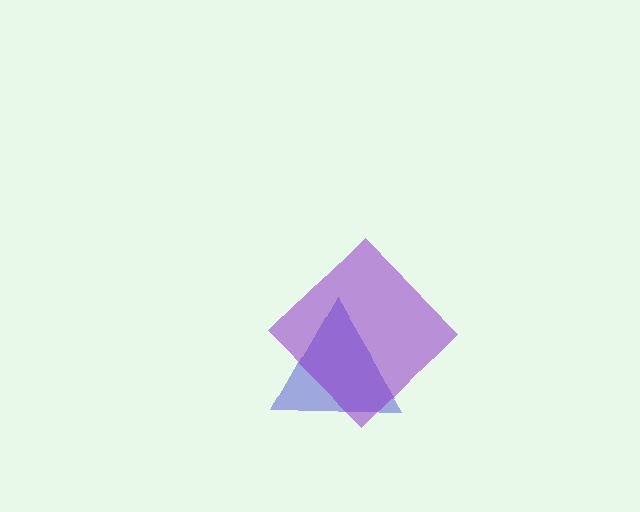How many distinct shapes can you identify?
There are 2 distinct shapes: a blue triangle, a purple diamond.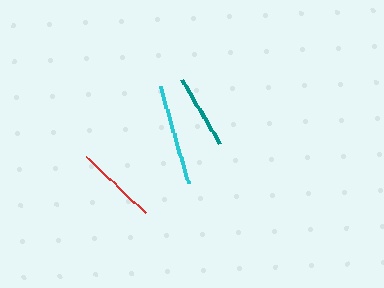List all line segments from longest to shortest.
From longest to shortest: cyan, red, teal.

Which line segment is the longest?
The cyan line is the longest at approximately 101 pixels.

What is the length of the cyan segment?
The cyan segment is approximately 101 pixels long.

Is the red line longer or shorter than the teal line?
The red line is longer than the teal line.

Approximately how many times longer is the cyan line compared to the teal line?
The cyan line is approximately 1.4 times the length of the teal line.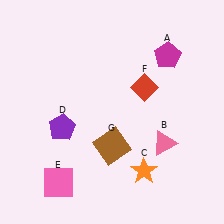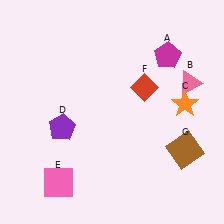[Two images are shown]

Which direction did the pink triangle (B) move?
The pink triangle (B) moved up.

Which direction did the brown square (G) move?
The brown square (G) moved right.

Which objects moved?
The objects that moved are: the pink triangle (B), the orange star (C), the brown square (G).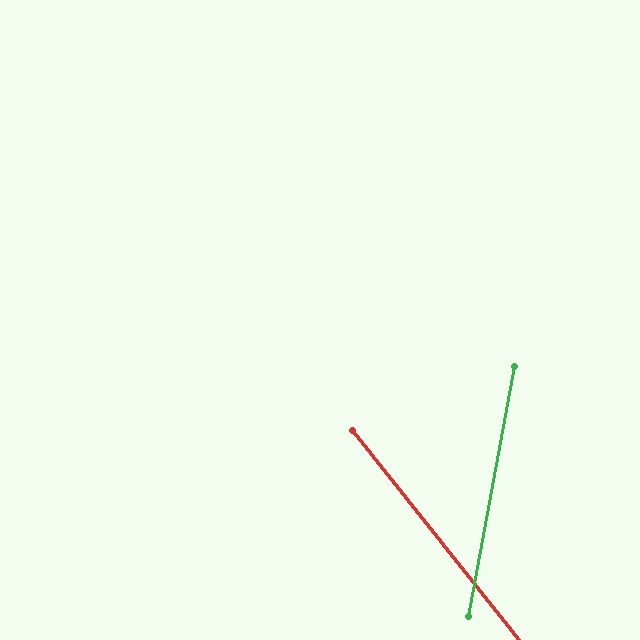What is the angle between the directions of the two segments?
Approximately 49 degrees.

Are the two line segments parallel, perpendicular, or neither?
Neither parallel nor perpendicular — they differ by about 49°.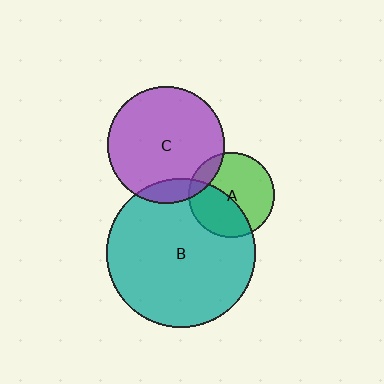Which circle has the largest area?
Circle B (teal).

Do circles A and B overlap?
Yes.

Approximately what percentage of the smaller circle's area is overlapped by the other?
Approximately 40%.